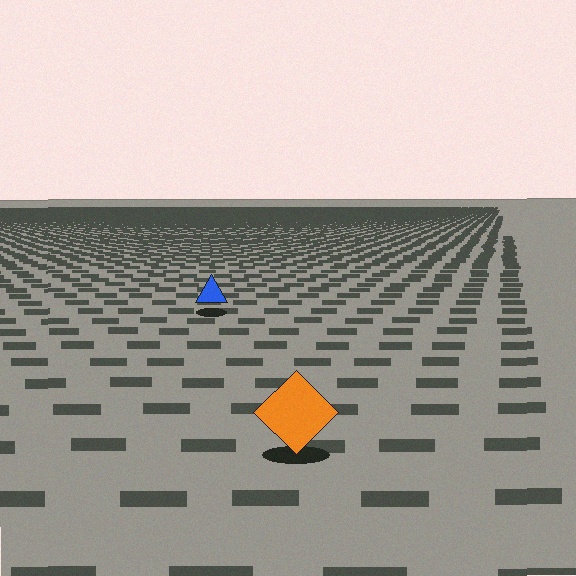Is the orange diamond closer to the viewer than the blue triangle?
Yes. The orange diamond is closer — you can tell from the texture gradient: the ground texture is coarser near it.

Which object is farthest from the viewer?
The blue triangle is farthest from the viewer. It appears smaller and the ground texture around it is denser.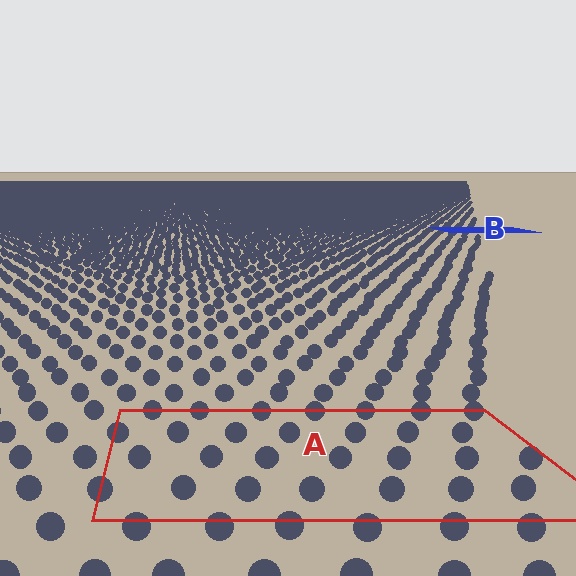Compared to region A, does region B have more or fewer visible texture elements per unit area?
Region B has more texture elements per unit area — they are packed more densely because it is farther away.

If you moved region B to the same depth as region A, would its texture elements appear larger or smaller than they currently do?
They would appear larger. At a closer depth, the same texture elements are projected at a bigger on-screen size.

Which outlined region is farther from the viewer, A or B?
Region B is farther from the viewer — the texture elements inside it appear smaller and more densely packed.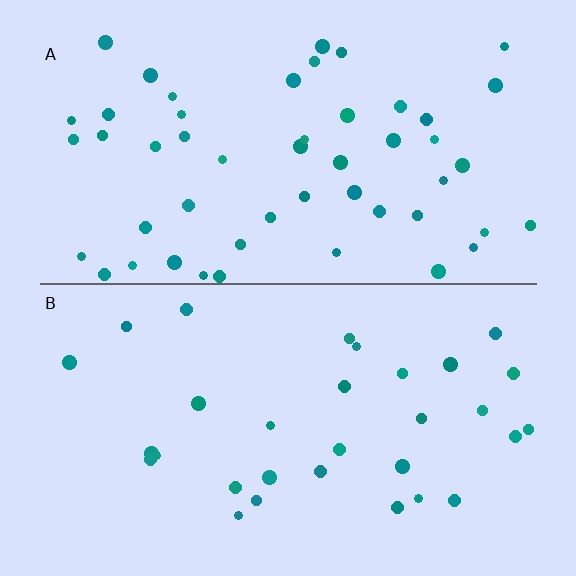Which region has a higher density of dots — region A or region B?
A (the top).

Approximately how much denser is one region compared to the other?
Approximately 1.6× — region A over region B.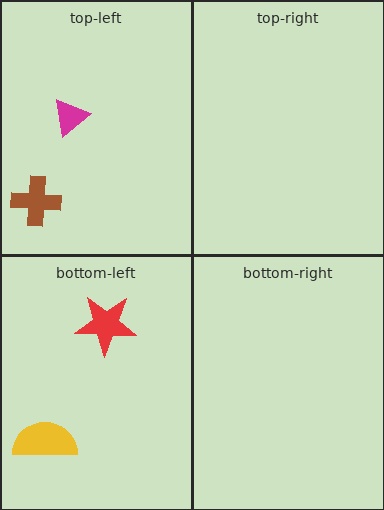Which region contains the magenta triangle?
The top-left region.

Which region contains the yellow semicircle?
The bottom-left region.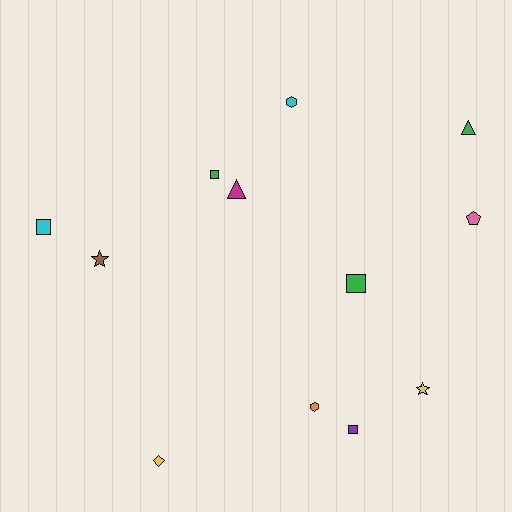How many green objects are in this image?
There are 3 green objects.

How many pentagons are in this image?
There is 1 pentagon.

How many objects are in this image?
There are 12 objects.